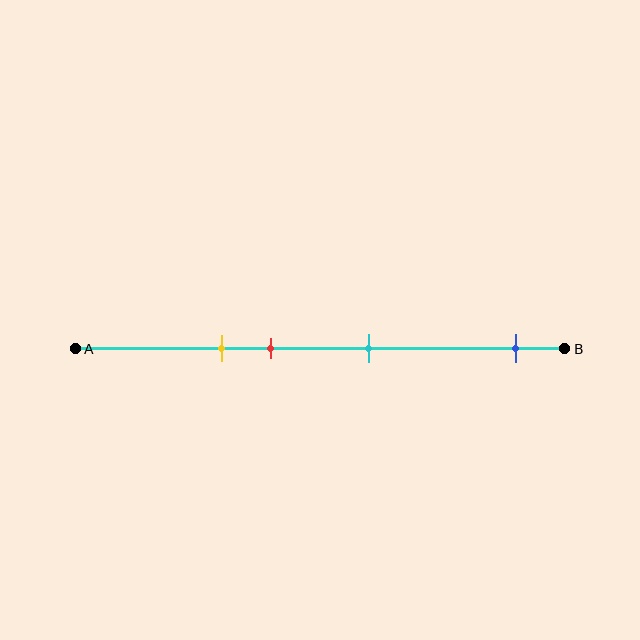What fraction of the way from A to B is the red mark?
The red mark is approximately 40% (0.4) of the way from A to B.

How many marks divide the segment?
There are 4 marks dividing the segment.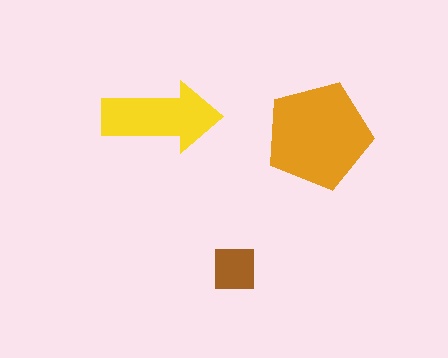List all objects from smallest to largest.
The brown square, the yellow arrow, the orange pentagon.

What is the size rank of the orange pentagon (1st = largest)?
1st.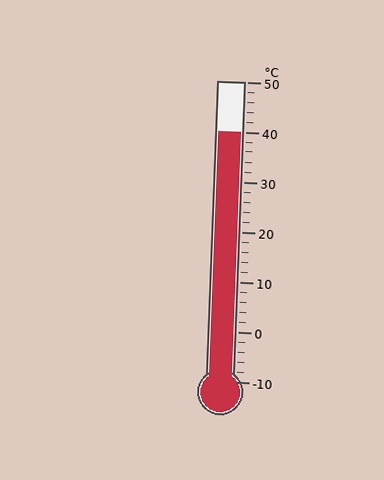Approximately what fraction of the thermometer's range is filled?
The thermometer is filled to approximately 85% of its range.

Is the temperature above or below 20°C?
The temperature is above 20°C.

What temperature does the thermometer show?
The thermometer shows approximately 40°C.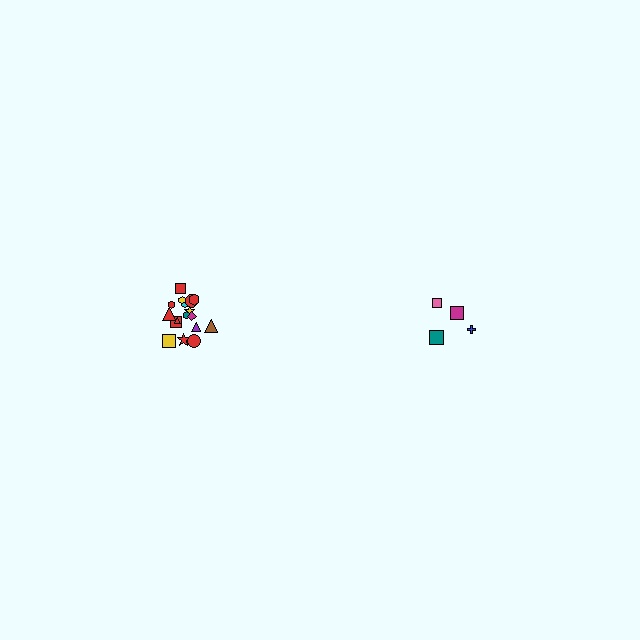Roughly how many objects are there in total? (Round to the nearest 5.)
Roughly 20 objects in total.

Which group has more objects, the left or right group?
The left group.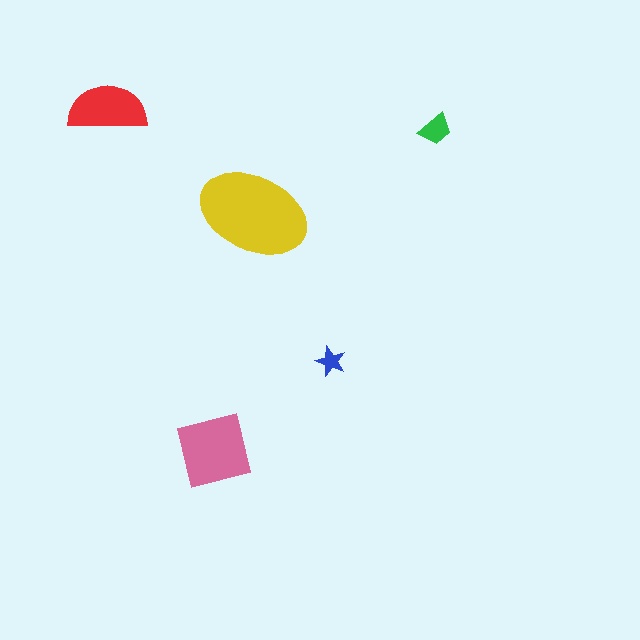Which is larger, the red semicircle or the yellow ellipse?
The yellow ellipse.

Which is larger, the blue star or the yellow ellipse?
The yellow ellipse.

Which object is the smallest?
The blue star.